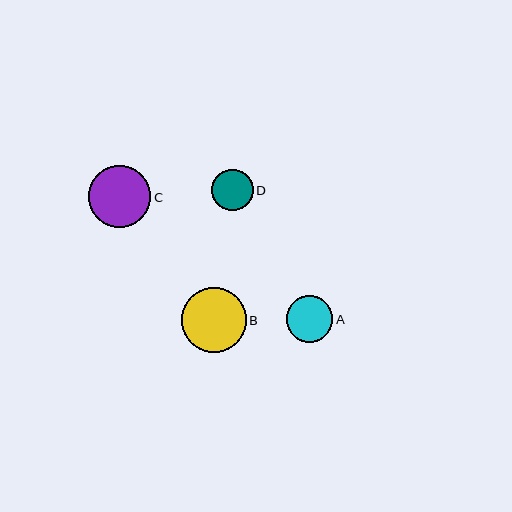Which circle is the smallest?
Circle D is the smallest with a size of approximately 42 pixels.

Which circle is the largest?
Circle B is the largest with a size of approximately 65 pixels.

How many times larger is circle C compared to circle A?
Circle C is approximately 1.3 times the size of circle A.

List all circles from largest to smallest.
From largest to smallest: B, C, A, D.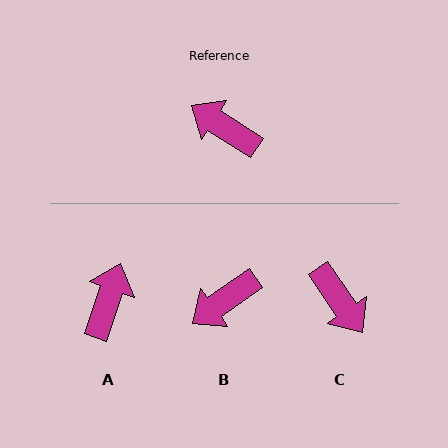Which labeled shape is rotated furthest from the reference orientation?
C, about 157 degrees away.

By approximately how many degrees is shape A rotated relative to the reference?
Approximately 76 degrees clockwise.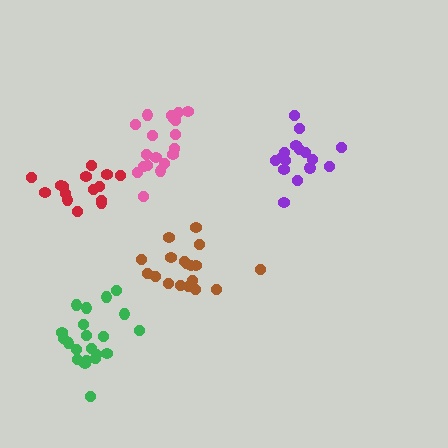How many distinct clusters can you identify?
There are 5 distinct clusters.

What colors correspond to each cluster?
The clusters are colored: green, pink, brown, purple, red.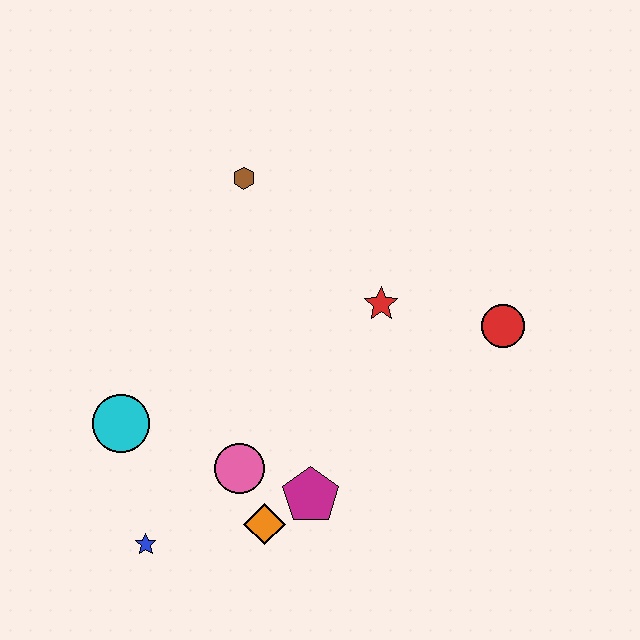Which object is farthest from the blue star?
The red circle is farthest from the blue star.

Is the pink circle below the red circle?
Yes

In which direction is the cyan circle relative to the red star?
The cyan circle is to the left of the red star.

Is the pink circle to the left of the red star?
Yes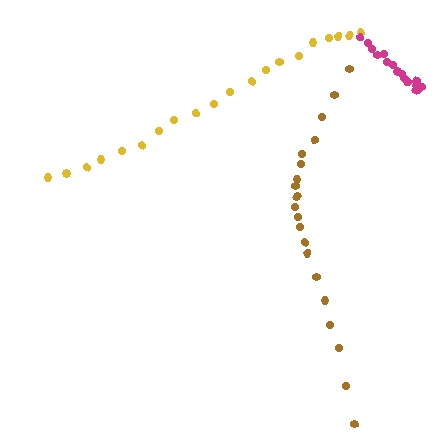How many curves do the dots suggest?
There are 3 distinct paths.